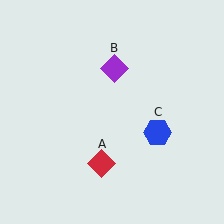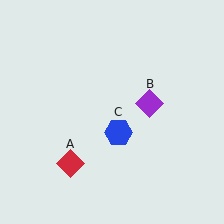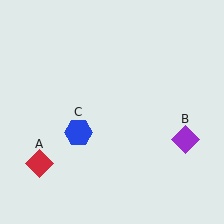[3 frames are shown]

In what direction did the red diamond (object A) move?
The red diamond (object A) moved left.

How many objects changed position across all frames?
3 objects changed position: red diamond (object A), purple diamond (object B), blue hexagon (object C).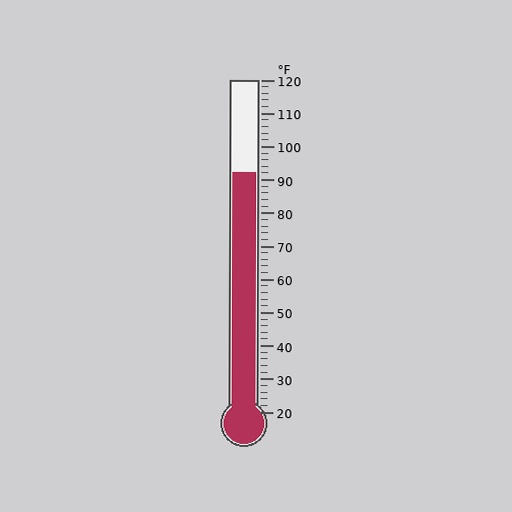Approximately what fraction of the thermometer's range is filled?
The thermometer is filled to approximately 70% of its range.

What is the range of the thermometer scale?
The thermometer scale ranges from 20°F to 120°F.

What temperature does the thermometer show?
The thermometer shows approximately 92°F.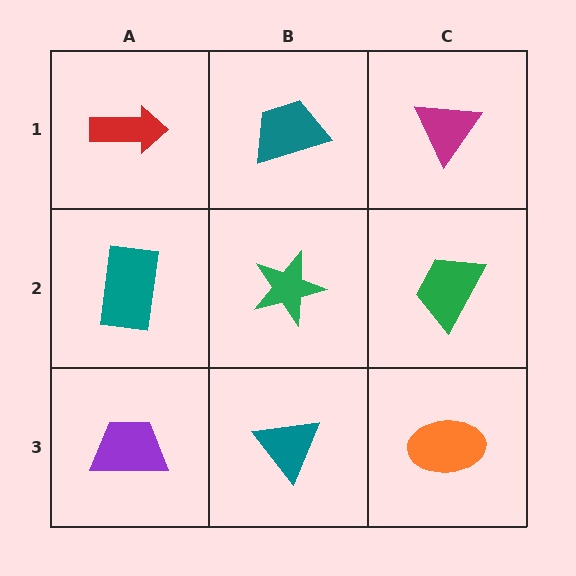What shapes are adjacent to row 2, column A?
A red arrow (row 1, column A), a purple trapezoid (row 3, column A), a green star (row 2, column B).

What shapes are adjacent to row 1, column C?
A green trapezoid (row 2, column C), a teal trapezoid (row 1, column B).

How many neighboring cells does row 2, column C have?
3.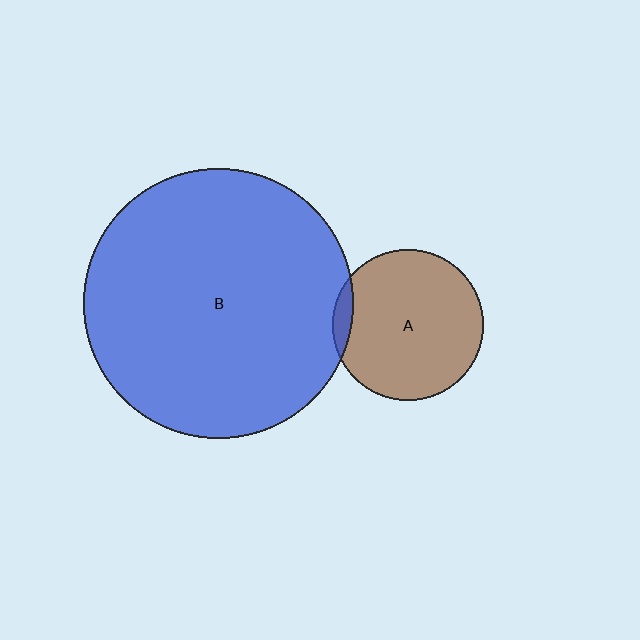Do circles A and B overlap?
Yes.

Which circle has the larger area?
Circle B (blue).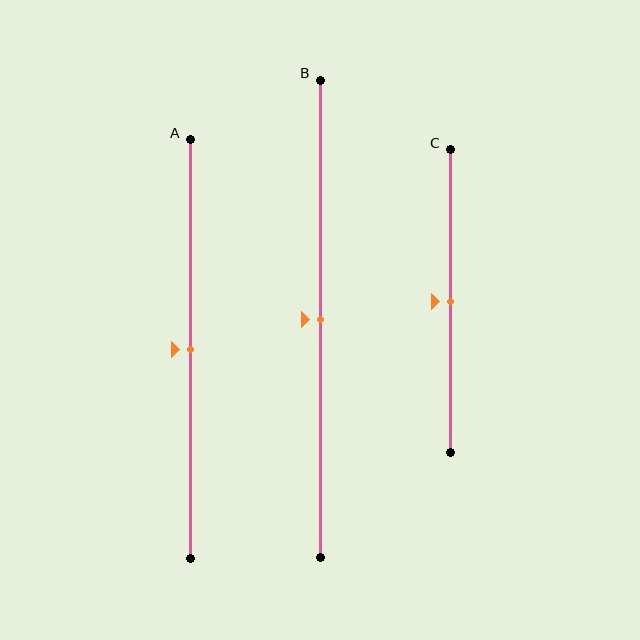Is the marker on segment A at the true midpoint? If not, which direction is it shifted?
Yes, the marker on segment A is at the true midpoint.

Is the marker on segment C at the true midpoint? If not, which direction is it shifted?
Yes, the marker on segment C is at the true midpoint.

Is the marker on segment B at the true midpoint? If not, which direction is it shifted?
Yes, the marker on segment B is at the true midpoint.